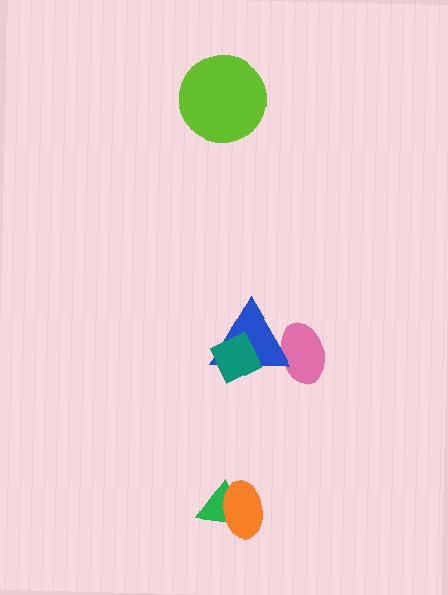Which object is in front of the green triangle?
The orange ellipse is in front of the green triangle.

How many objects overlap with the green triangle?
1 object overlaps with the green triangle.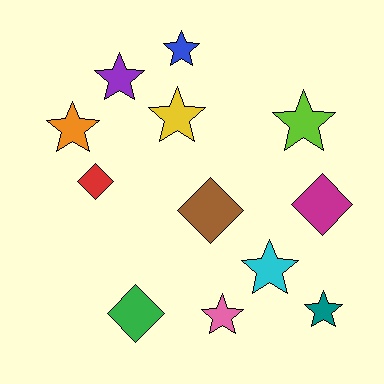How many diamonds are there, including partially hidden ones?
There are 4 diamonds.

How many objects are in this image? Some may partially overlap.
There are 12 objects.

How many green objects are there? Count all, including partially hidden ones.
There is 1 green object.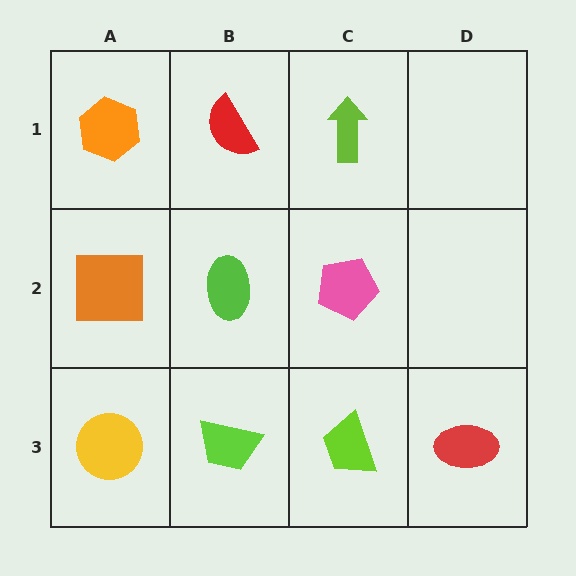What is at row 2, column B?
A lime ellipse.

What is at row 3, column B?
A lime trapezoid.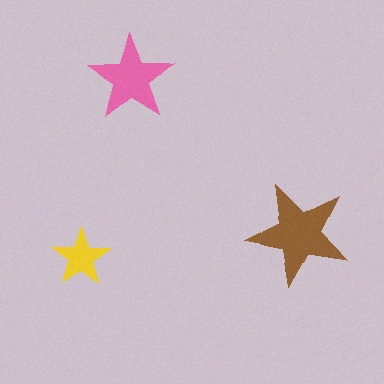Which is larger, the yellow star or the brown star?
The brown one.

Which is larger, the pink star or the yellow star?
The pink one.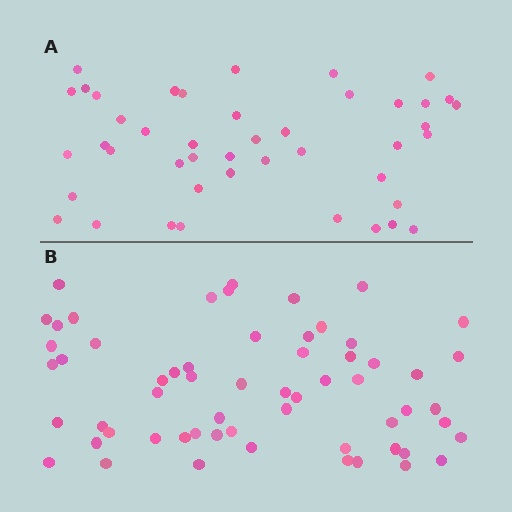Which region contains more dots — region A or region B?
Region B (the bottom region) has more dots.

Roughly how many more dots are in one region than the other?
Region B has approximately 15 more dots than region A.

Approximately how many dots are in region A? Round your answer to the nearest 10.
About 40 dots. (The exact count is 44, which rounds to 40.)